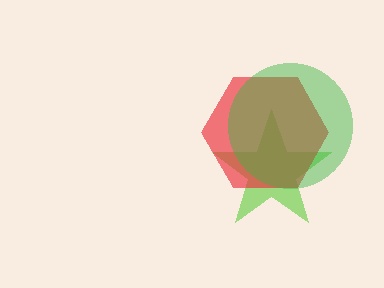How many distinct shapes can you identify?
There are 3 distinct shapes: a lime star, a red hexagon, a green circle.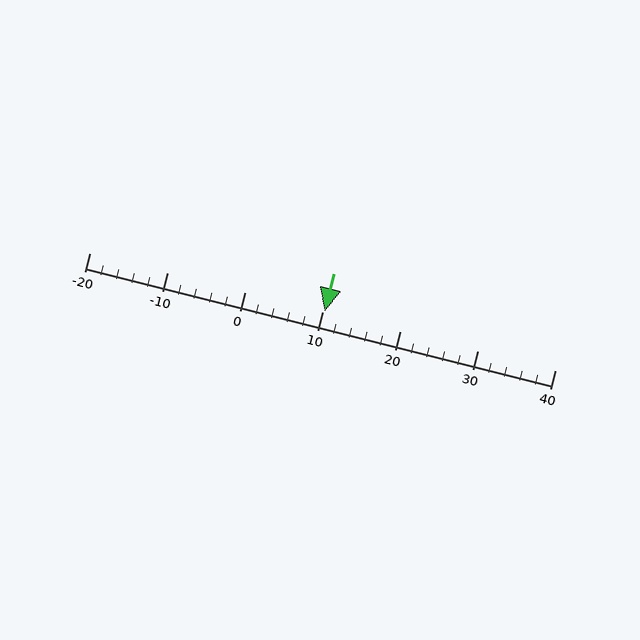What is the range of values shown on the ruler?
The ruler shows values from -20 to 40.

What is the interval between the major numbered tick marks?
The major tick marks are spaced 10 units apart.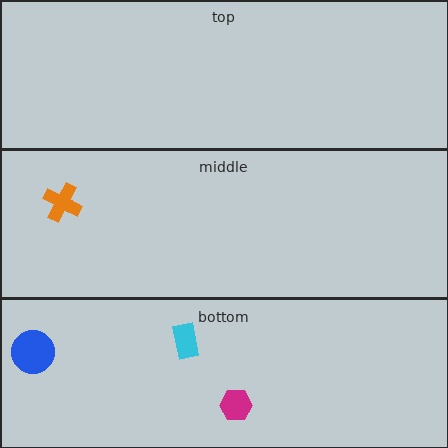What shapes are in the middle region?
The orange cross.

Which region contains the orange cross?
The middle region.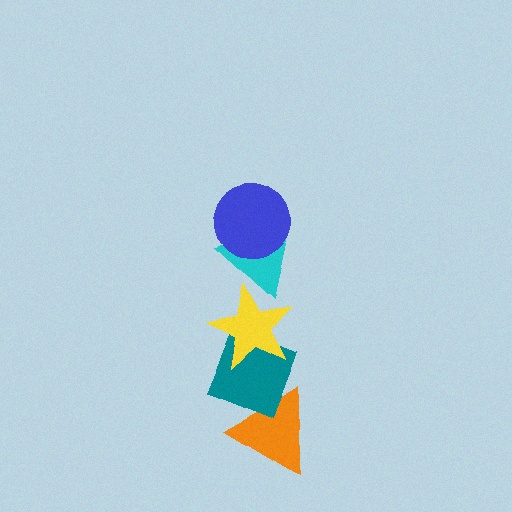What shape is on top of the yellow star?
The cyan triangle is on top of the yellow star.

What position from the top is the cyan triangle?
The cyan triangle is 2nd from the top.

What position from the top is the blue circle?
The blue circle is 1st from the top.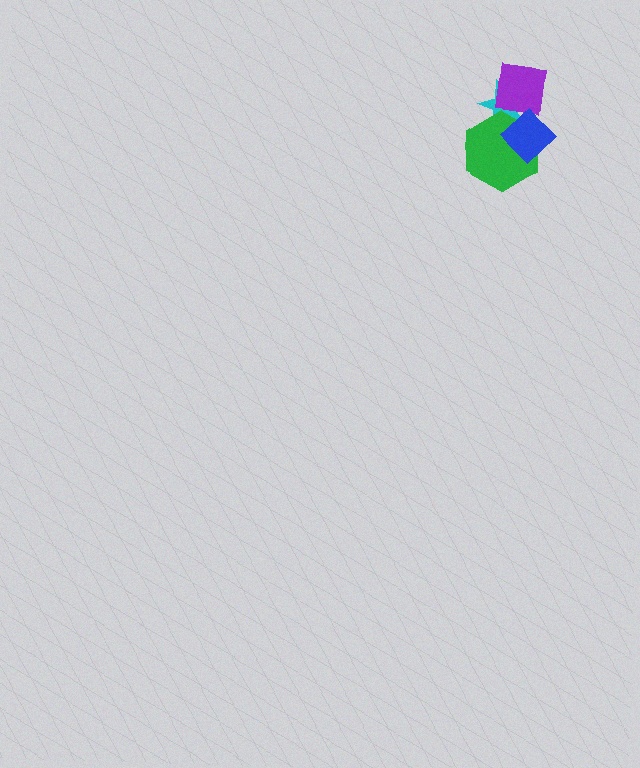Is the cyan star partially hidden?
Yes, it is partially covered by another shape.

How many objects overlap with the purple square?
2 objects overlap with the purple square.